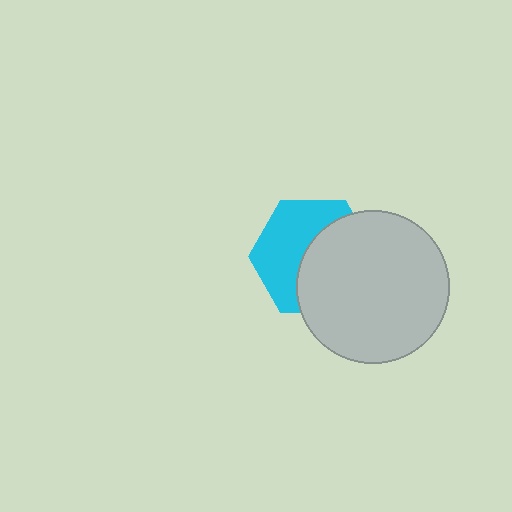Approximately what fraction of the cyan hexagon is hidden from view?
Roughly 51% of the cyan hexagon is hidden behind the light gray circle.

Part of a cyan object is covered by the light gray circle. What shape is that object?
It is a hexagon.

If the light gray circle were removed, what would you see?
You would see the complete cyan hexagon.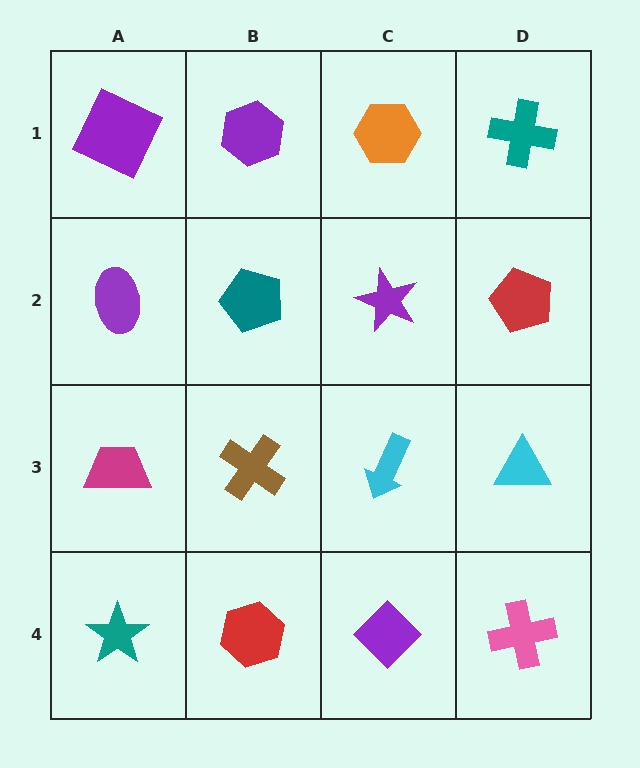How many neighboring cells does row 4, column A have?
2.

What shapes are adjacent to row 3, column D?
A red pentagon (row 2, column D), a pink cross (row 4, column D), a cyan arrow (row 3, column C).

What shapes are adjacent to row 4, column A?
A magenta trapezoid (row 3, column A), a red hexagon (row 4, column B).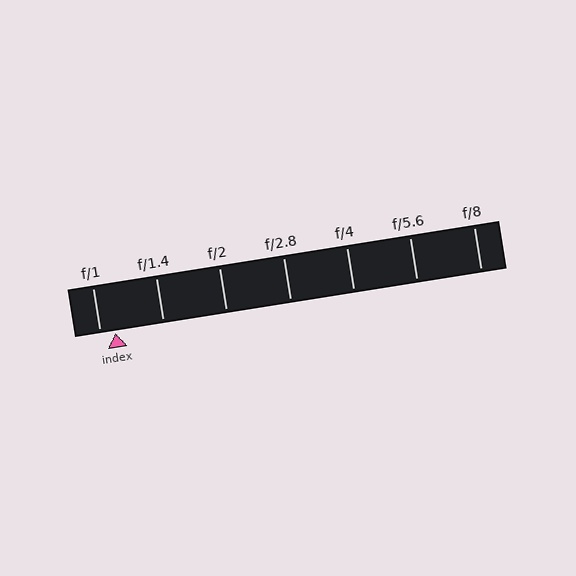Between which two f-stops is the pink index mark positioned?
The index mark is between f/1 and f/1.4.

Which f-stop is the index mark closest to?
The index mark is closest to f/1.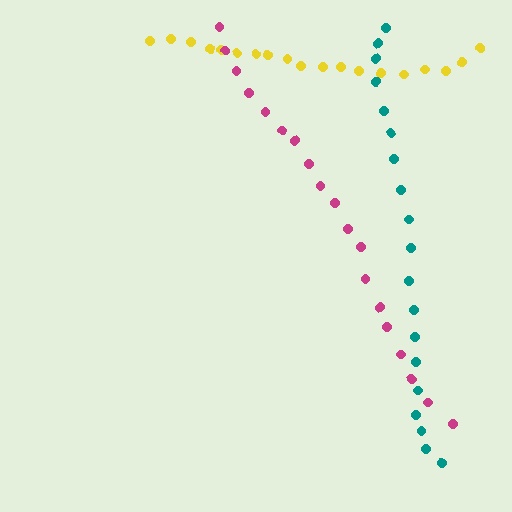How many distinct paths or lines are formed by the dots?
There are 3 distinct paths.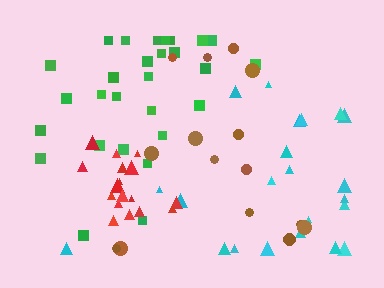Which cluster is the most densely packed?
Red.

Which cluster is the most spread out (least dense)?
Brown.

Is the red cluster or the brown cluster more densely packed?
Red.